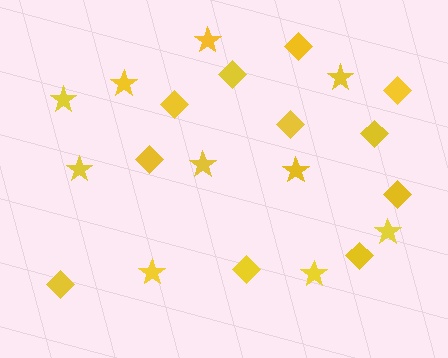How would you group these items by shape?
There are 2 groups: one group of stars (10) and one group of diamonds (11).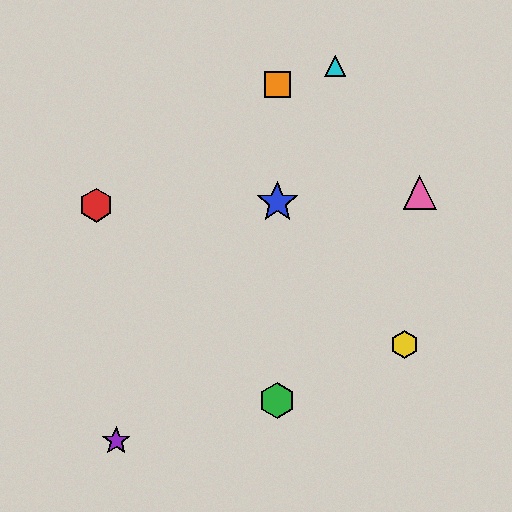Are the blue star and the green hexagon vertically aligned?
Yes, both are at x≈277.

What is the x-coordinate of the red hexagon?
The red hexagon is at x≈96.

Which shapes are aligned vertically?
The blue star, the green hexagon, the orange square are aligned vertically.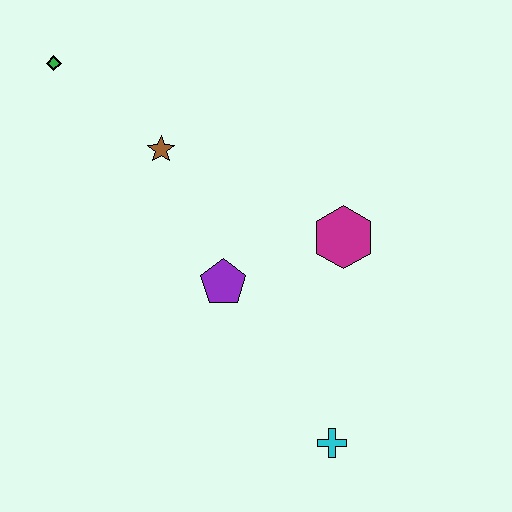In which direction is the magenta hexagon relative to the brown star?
The magenta hexagon is to the right of the brown star.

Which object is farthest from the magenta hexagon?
The green diamond is farthest from the magenta hexagon.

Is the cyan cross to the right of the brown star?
Yes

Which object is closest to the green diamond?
The brown star is closest to the green diamond.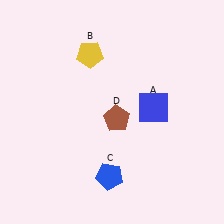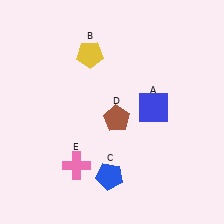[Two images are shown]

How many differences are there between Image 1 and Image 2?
There is 1 difference between the two images.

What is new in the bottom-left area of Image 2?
A pink cross (E) was added in the bottom-left area of Image 2.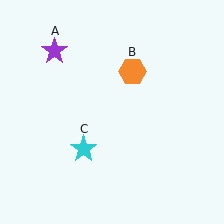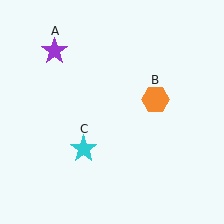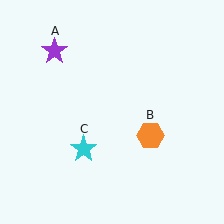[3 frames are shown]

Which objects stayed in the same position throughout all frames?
Purple star (object A) and cyan star (object C) remained stationary.